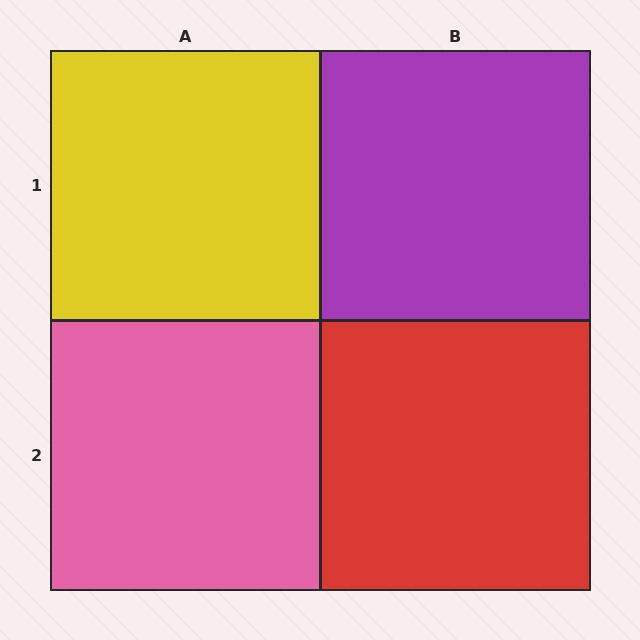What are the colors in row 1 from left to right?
Yellow, purple.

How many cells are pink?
1 cell is pink.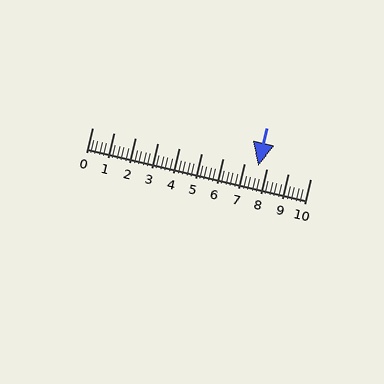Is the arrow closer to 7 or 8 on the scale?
The arrow is closer to 8.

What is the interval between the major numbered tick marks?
The major tick marks are spaced 1 units apart.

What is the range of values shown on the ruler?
The ruler shows values from 0 to 10.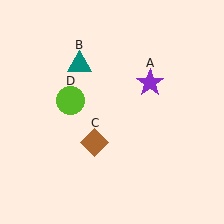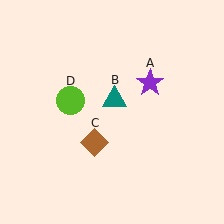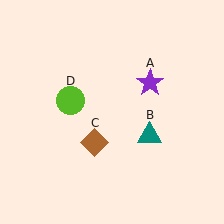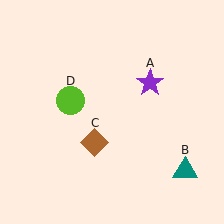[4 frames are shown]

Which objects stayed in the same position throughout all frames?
Purple star (object A) and brown diamond (object C) and lime circle (object D) remained stationary.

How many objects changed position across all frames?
1 object changed position: teal triangle (object B).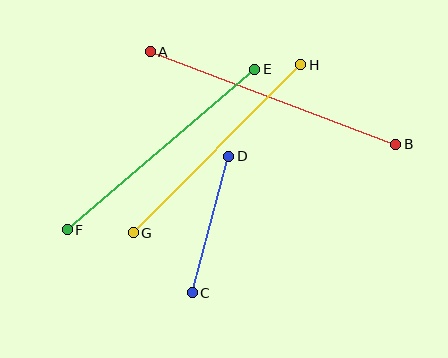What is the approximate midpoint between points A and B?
The midpoint is at approximately (273, 98) pixels.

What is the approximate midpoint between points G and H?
The midpoint is at approximately (217, 149) pixels.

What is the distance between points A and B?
The distance is approximately 262 pixels.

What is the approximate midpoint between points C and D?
The midpoint is at approximately (210, 225) pixels.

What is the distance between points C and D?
The distance is approximately 141 pixels.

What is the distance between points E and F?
The distance is approximately 247 pixels.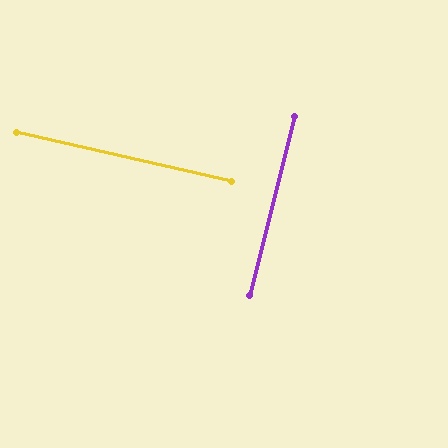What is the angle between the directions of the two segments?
Approximately 89 degrees.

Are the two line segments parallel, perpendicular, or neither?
Perpendicular — they meet at approximately 89°.